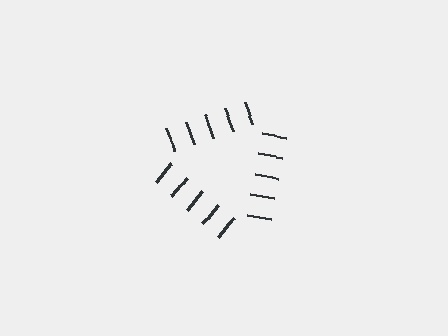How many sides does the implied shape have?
3 sides — the line-ends trace a triangle.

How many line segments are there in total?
15 — 5 along each of the 3 edges.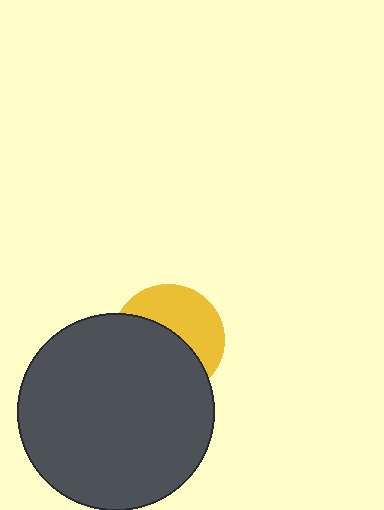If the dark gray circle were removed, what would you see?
You would see the complete yellow circle.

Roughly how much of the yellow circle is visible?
About half of it is visible (roughly 45%).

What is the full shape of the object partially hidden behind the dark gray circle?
The partially hidden object is a yellow circle.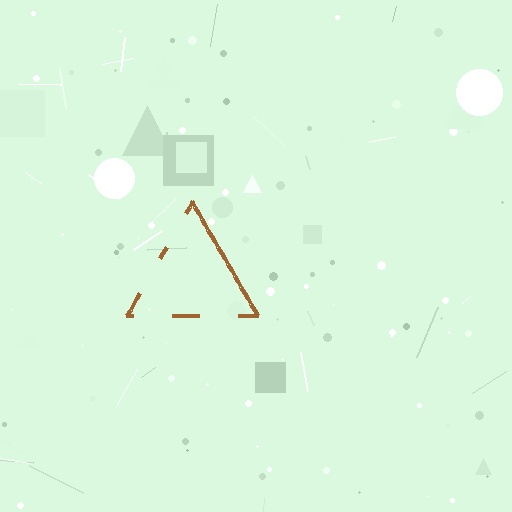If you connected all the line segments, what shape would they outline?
They would outline a triangle.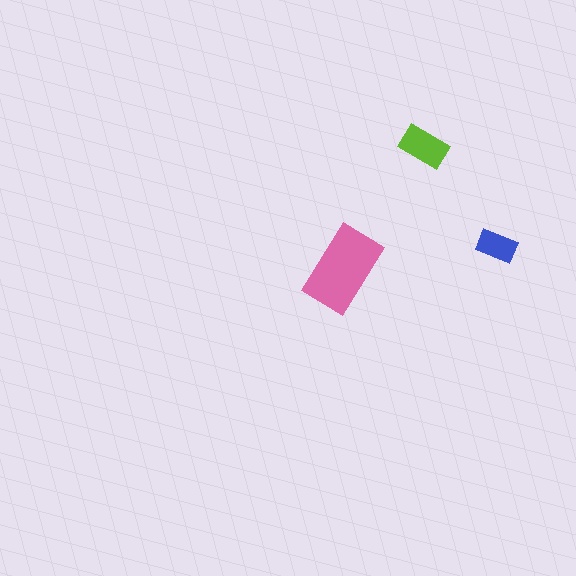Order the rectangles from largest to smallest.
the pink one, the lime one, the blue one.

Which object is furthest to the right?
The blue rectangle is rightmost.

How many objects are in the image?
There are 3 objects in the image.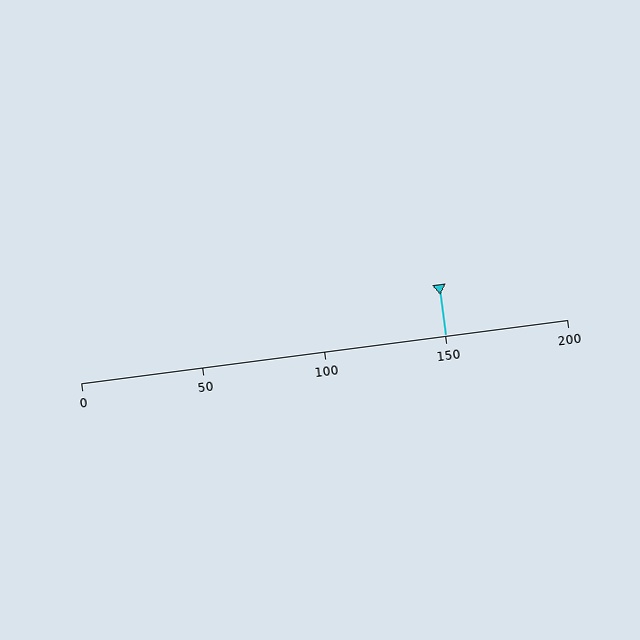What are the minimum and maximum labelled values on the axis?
The axis runs from 0 to 200.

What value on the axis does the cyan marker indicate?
The marker indicates approximately 150.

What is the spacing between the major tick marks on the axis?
The major ticks are spaced 50 apart.